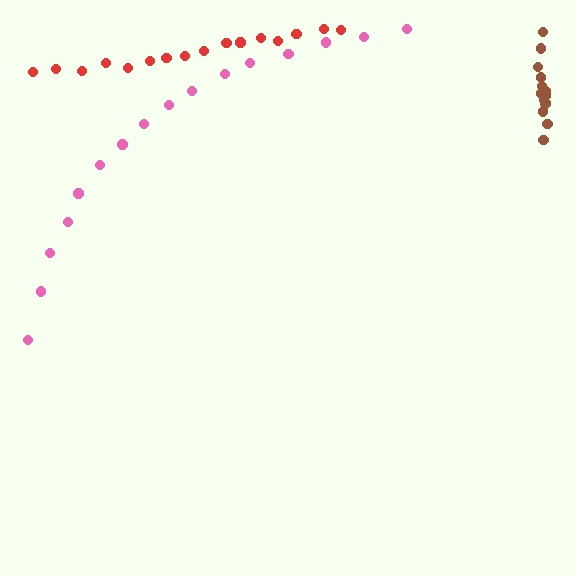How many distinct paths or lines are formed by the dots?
There are 3 distinct paths.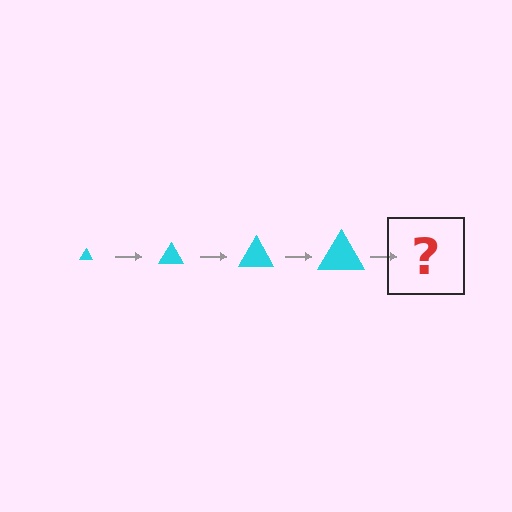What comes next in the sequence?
The next element should be a cyan triangle, larger than the previous one.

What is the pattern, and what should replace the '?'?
The pattern is that the triangle gets progressively larger each step. The '?' should be a cyan triangle, larger than the previous one.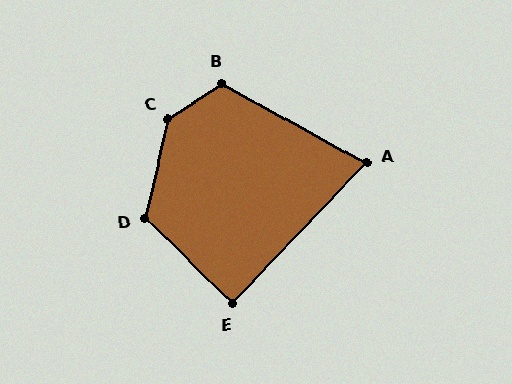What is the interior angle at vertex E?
Approximately 89 degrees (approximately right).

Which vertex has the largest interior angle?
C, at approximately 137 degrees.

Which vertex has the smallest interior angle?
A, at approximately 75 degrees.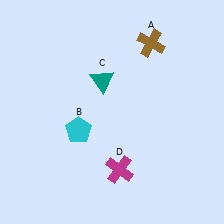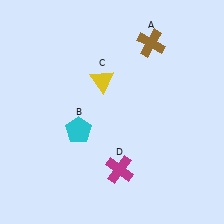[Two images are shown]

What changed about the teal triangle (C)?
In Image 1, C is teal. In Image 2, it changed to yellow.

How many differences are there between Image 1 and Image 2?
There is 1 difference between the two images.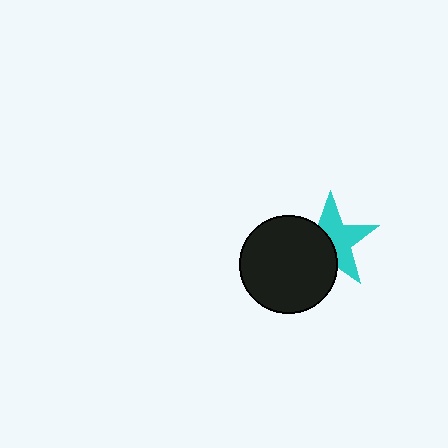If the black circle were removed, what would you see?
You would see the complete cyan star.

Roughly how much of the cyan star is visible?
About half of it is visible (roughly 56%).